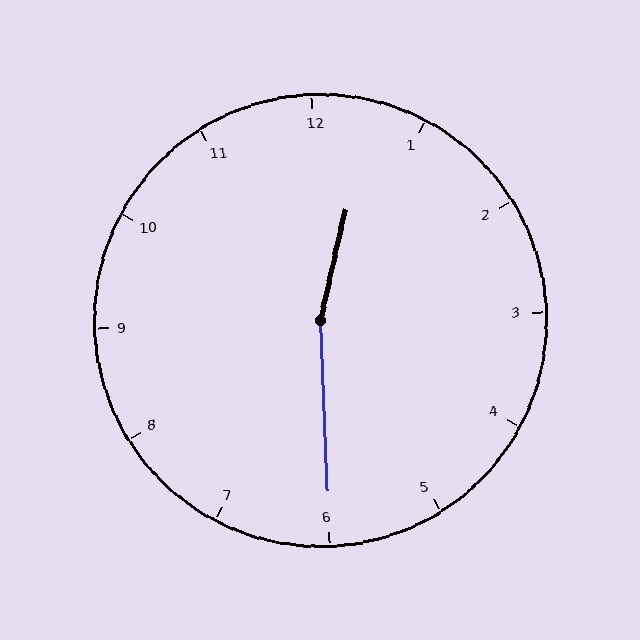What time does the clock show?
12:30.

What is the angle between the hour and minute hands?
Approximately 165 degrees.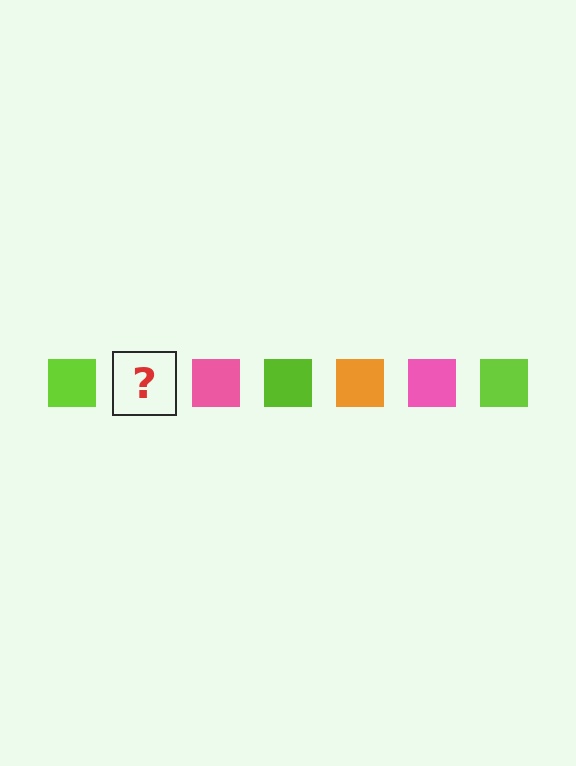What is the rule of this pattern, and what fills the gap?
The rule is that the pattern cycles through lime, orange, pink squares. The gap should be filled with an orange square.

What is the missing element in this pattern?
The missing element is an orange square.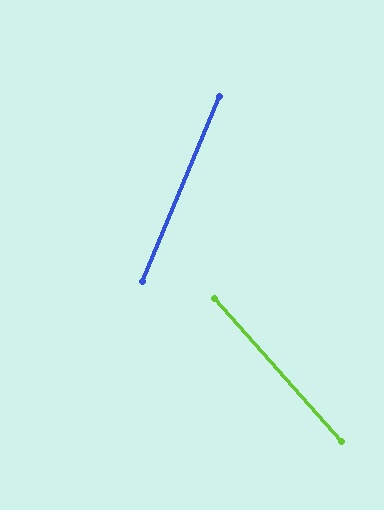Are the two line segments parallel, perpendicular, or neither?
Neither parallel nor perpendicular — they differ by about 64°.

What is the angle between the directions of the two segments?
Approximately 64 degrees.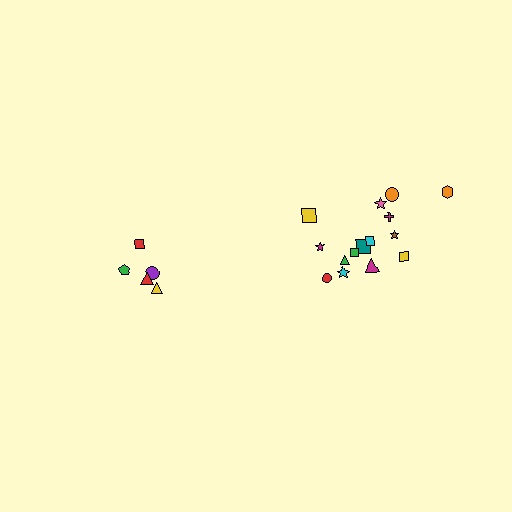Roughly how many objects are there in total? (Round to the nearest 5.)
Roughly 20 objects in total.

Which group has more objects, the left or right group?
The right group.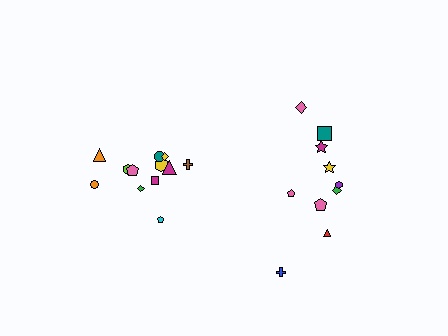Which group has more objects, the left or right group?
The left group.